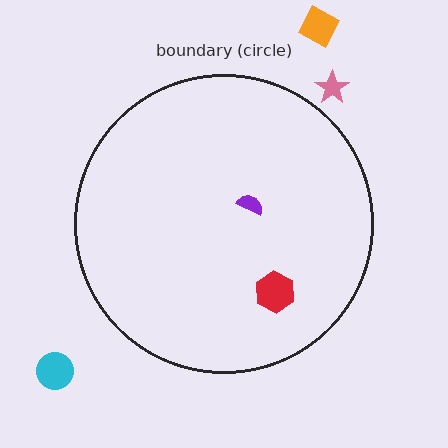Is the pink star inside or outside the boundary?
Outside.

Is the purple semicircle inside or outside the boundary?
Inside.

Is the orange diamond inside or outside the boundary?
Outside.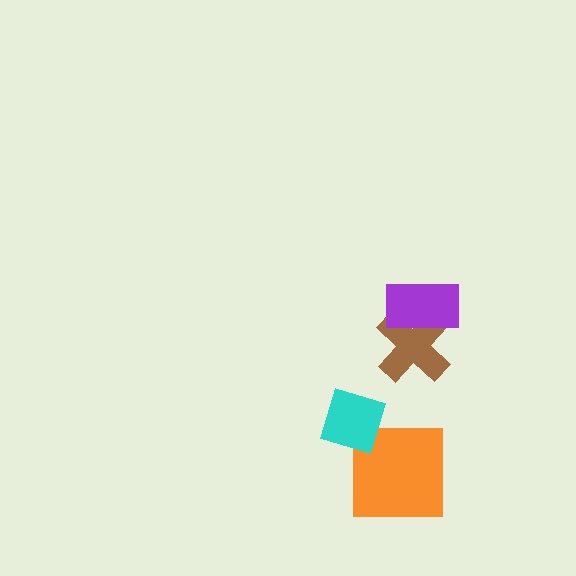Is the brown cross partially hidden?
Yes, it is partially covered by another shape.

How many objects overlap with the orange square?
0 objects overlap with the orange square.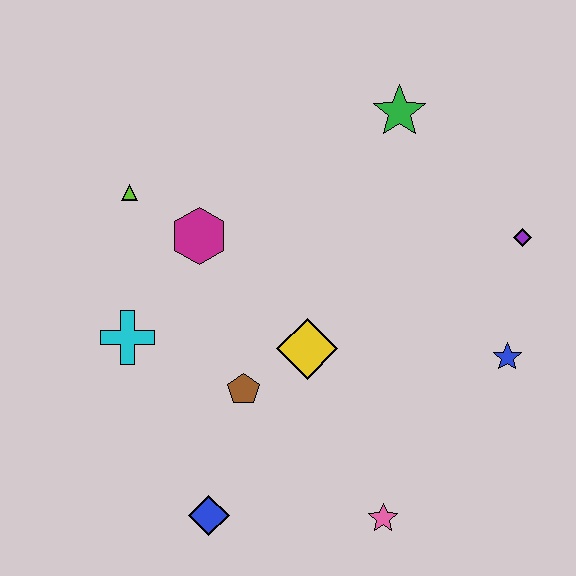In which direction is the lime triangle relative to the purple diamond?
The lime triangle is to the left of the purple diamond.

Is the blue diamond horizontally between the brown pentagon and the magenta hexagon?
Yes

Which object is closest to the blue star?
The purple diamond is closest to the blue star.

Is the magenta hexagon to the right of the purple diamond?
No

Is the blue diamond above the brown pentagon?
No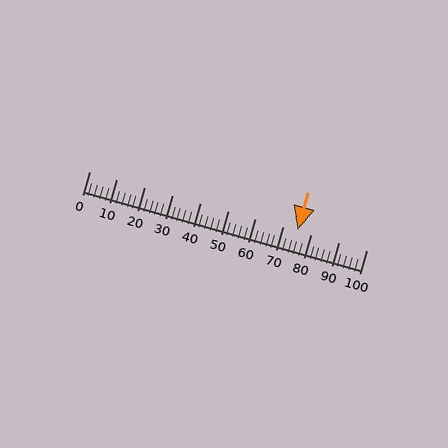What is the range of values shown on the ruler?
The ruler shows values from 0 to 100.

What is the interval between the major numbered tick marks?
The major tick marks are spaced 10 units apart.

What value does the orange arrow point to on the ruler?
The orange arrow points to approximately 75.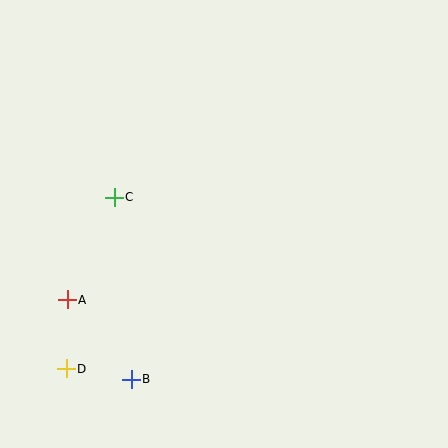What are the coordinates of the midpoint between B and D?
The midpoint between B and D is at (99, 374).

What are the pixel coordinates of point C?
Point C is at (114, 197).